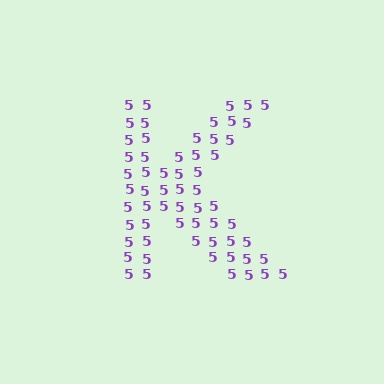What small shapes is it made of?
It is made of small digit 5's.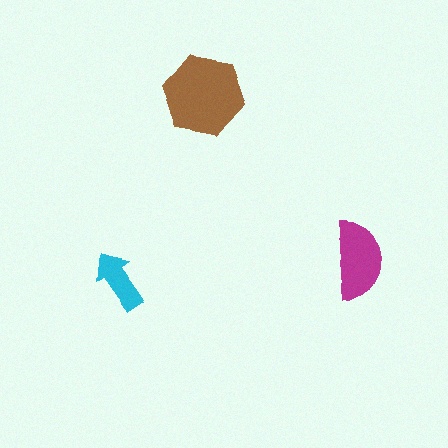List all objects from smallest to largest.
The cyan arrow, the magenta semicircle, the brown hexagon.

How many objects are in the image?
There are 3 objects in the image.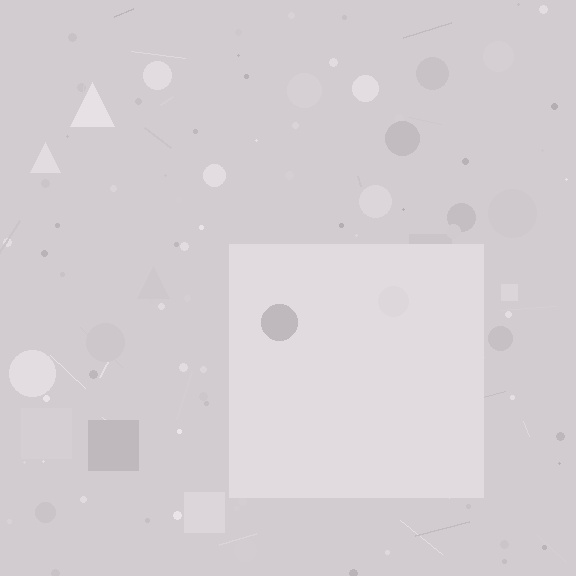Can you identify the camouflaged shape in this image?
The camouflaged shape is a square.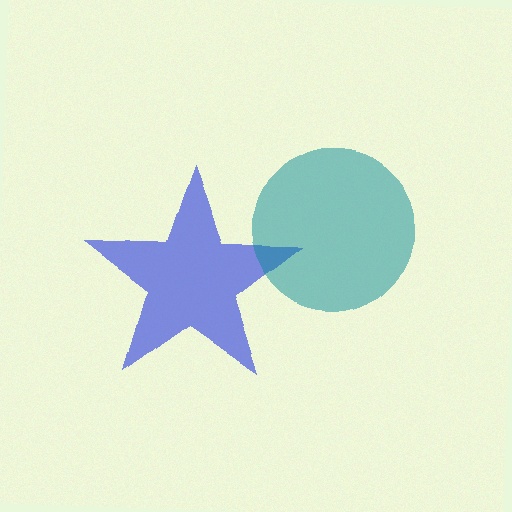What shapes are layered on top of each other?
The layered shapes are: a blue star, a teal circle.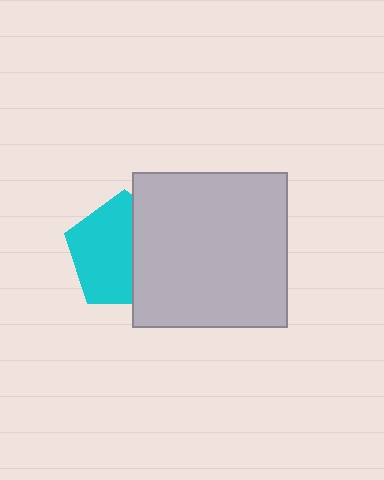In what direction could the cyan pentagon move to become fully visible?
The cyan pentagon could move left. That would shift it out from behind the light gray square entirely.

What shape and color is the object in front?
The object in front is a light gray square.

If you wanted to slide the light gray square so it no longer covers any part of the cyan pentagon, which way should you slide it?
Slide it right — that is the most direct way to separate the two shapes.